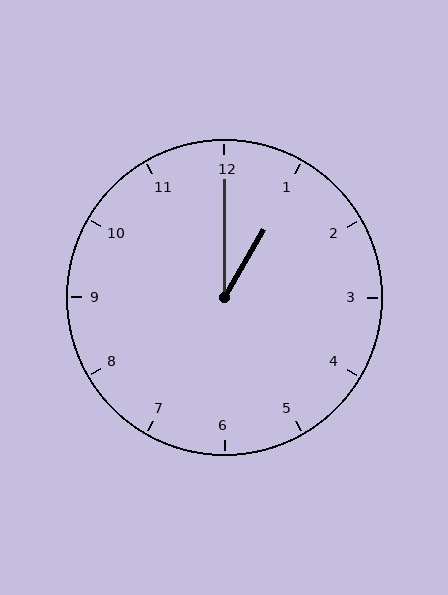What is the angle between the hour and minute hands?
Approximately 30 degrees.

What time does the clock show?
1:00.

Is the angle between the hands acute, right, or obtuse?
It is acute.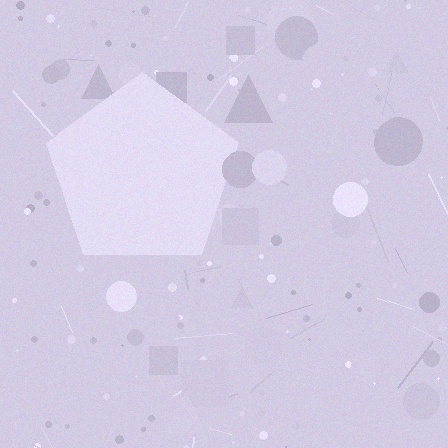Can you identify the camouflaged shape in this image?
The camouflaged shape is a pentagon.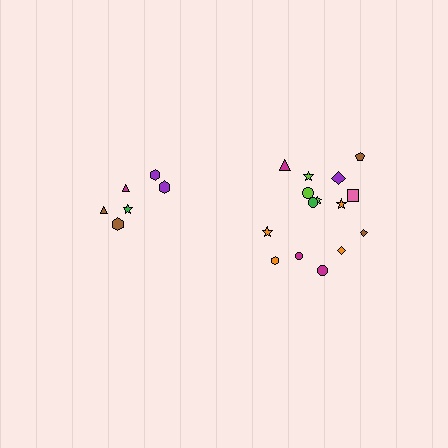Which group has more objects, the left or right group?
The right group.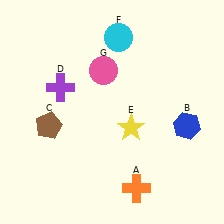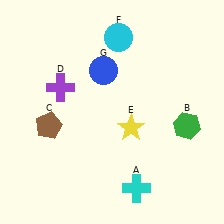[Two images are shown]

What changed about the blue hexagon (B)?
In Image 1, B is blue. In Image 2, it changed to green.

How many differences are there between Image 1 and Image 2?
There are 3 differences between the two images.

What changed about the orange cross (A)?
In Image 1, A is orange. In Image 2, it changed to cyan.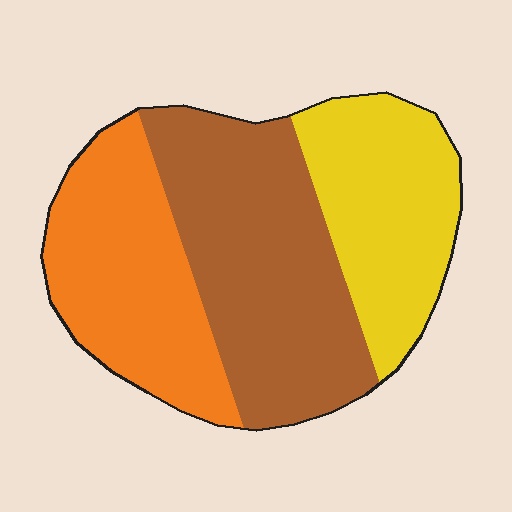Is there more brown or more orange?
Brown.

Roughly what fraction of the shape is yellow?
Yellow covers roughly 30% of the shape.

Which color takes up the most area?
Brown, at roughly 40%.